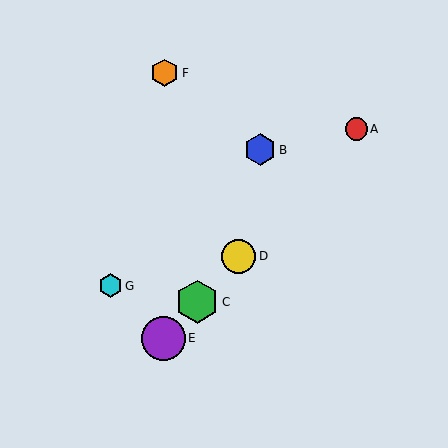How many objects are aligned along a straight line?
4 objects (A, C, D, E) are aligned along a straight line.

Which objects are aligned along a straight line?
Objects A, C, D, E are aligned along a straight line.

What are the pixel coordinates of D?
Object D is at (239, 256).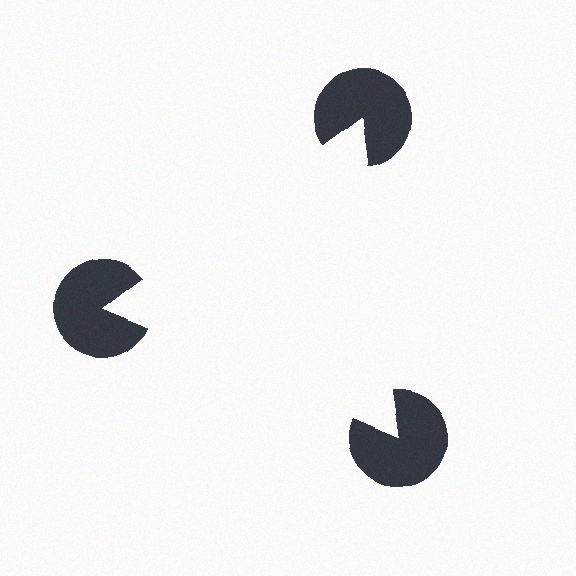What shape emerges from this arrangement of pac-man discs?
An illusory triangle — its edges are inferred from the aligned wedge cuts in the pac-man discs, not physically drawn.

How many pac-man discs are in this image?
There are 3 — one at each vertex of the illusory triangle.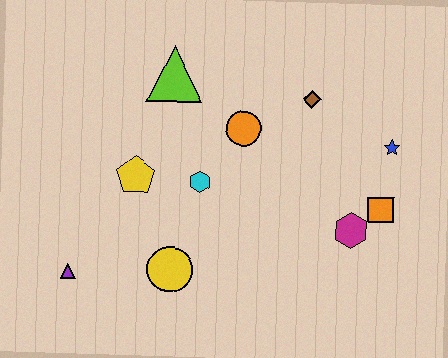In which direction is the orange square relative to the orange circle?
The orange square is to the right of the orange circle.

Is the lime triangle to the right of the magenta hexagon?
No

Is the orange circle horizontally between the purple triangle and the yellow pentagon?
No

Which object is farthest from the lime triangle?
The orange square is farthest from the lime triangle.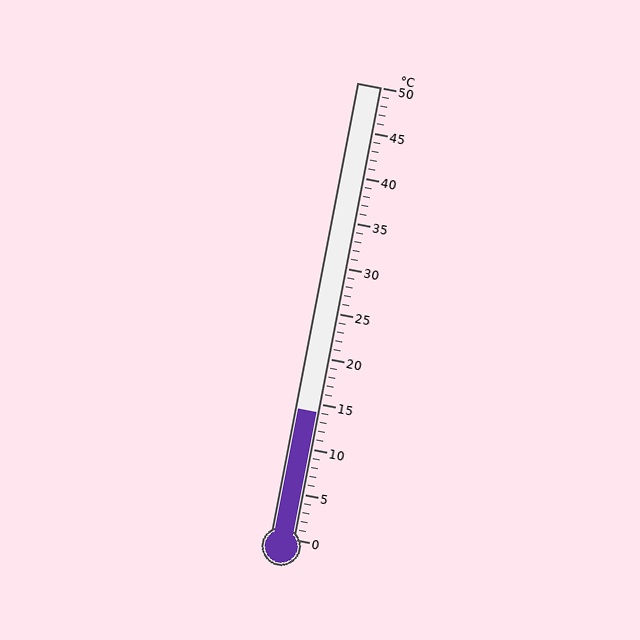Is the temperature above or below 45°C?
The temperature is below 45°C.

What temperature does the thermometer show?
The thermometer shows approximately 14°C.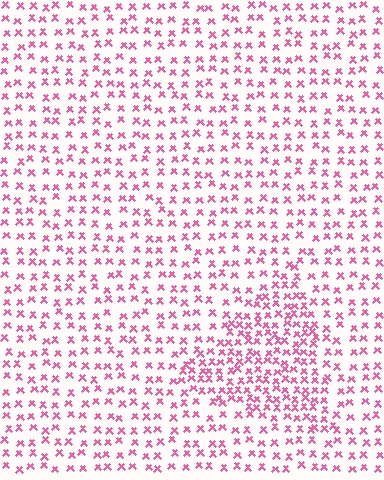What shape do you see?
I see a triangle.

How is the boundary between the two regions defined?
The boundary is defined by a change in element density (approximately 1.9x ratio). All elements are the same color, size, and shape.